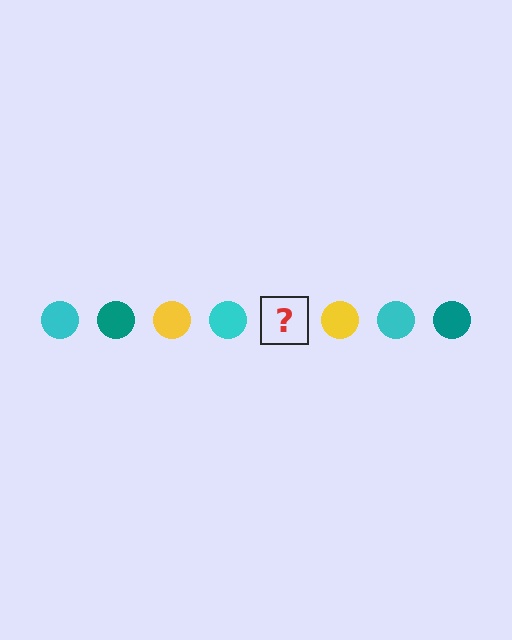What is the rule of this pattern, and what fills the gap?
The rule is that the pattern cycles through cyan, teal, yellow circles. The gap should be filled with a teal circle.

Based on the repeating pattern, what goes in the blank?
The blank should be a teal circle.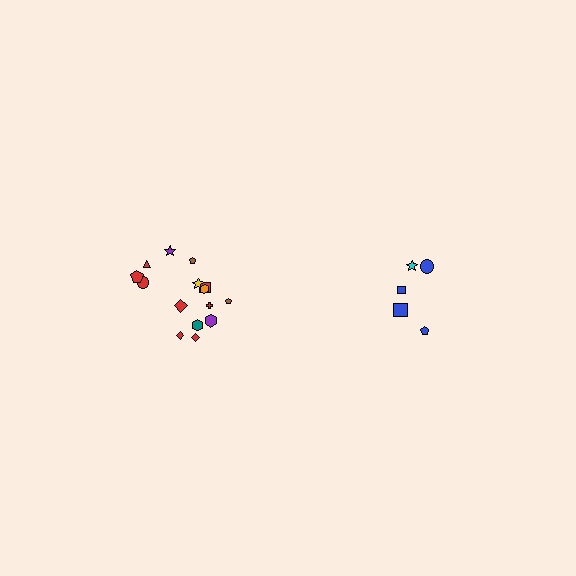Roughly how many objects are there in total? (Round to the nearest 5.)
Roughly 20 objects in total.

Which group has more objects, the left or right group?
The left group.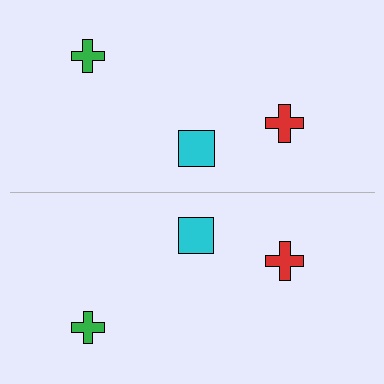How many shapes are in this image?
There are 6 shapes in this image.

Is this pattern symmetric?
Yes, this pattern has bilateral (reflection) symmetry.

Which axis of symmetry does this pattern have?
The pattern has a horizontal axis of symmetry running through the center of the image.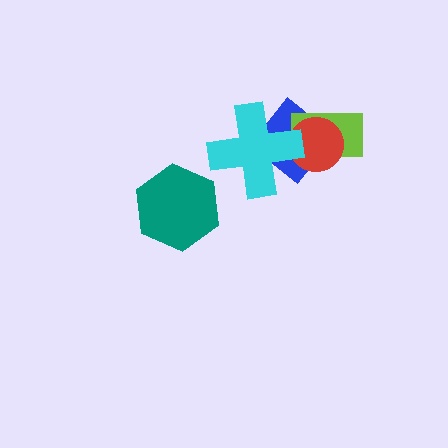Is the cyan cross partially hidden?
No, no other shape covers it.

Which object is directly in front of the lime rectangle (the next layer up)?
The red circle is directly in front of the lime rectangle.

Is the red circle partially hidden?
Yes, it is partially covered by another shape.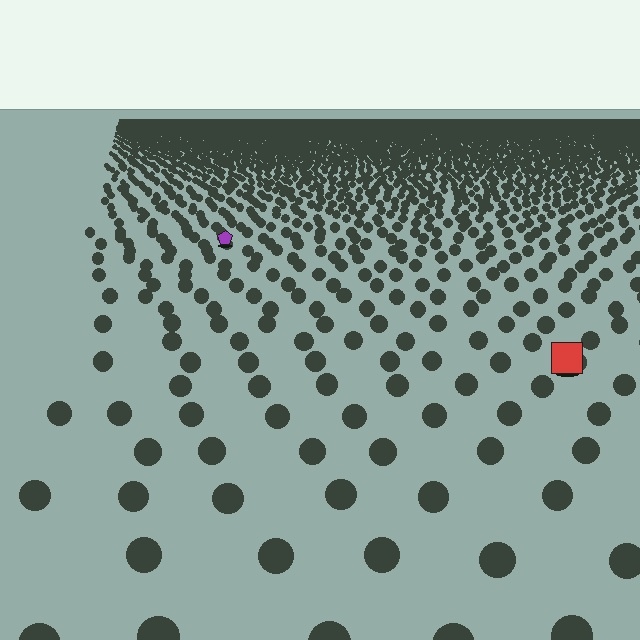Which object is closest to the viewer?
The red square is closest. The texture marks near it are larger and more spread out.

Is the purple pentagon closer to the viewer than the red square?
No. The red square is closer — you can tell from the texture gradient: the ground texture is coarser near it.